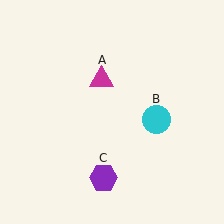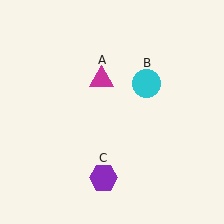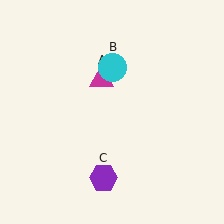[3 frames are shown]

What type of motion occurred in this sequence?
The cyan circle (object B) rotated counterclockwise around the center of the scene.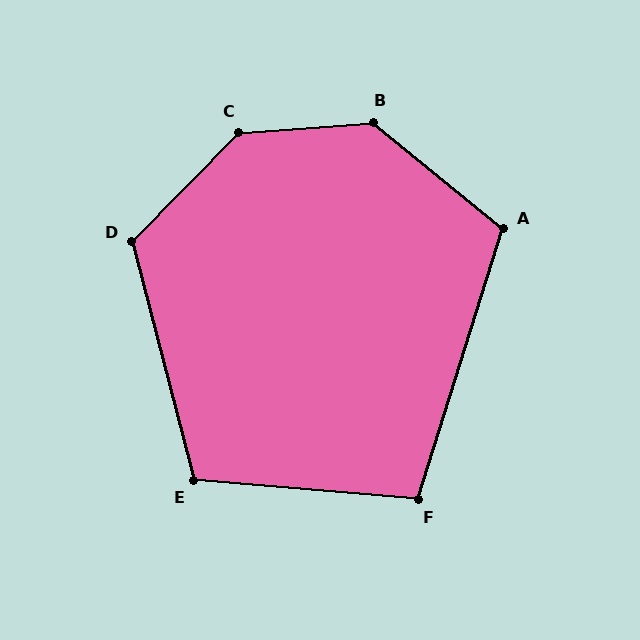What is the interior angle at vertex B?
Approximately 136 degrees (obtuse).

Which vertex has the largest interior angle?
C, at approximately 139 degrees.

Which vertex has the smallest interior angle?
F, at approximately 103 degrees.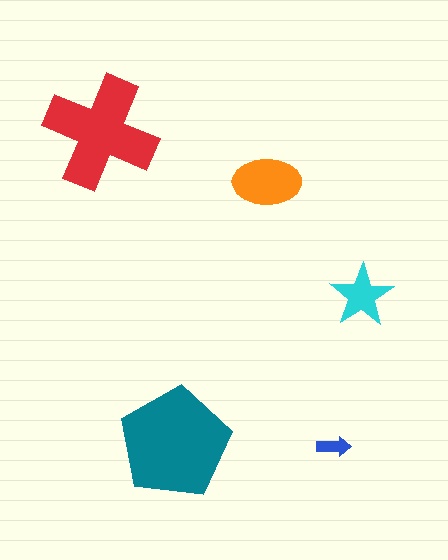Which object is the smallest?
The blue arrow.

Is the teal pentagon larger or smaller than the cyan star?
Larger.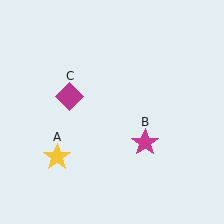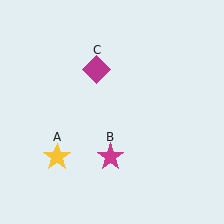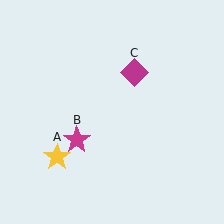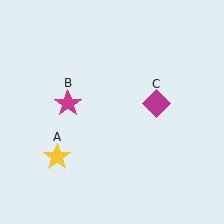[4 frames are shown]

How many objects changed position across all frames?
2 objects changed position: magenta star (object B), magenta diamond (object C).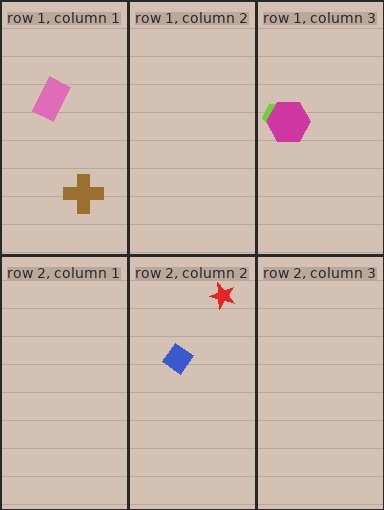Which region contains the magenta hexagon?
The row 1, column 3 region.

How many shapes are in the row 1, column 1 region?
2.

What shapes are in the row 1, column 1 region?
The brown cross, the pink rectangle.